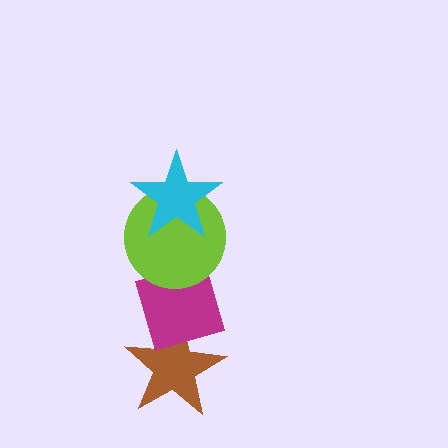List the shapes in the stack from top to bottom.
From top to bottom: the cyan star, the lime circle, the magenta diamond, the brown star.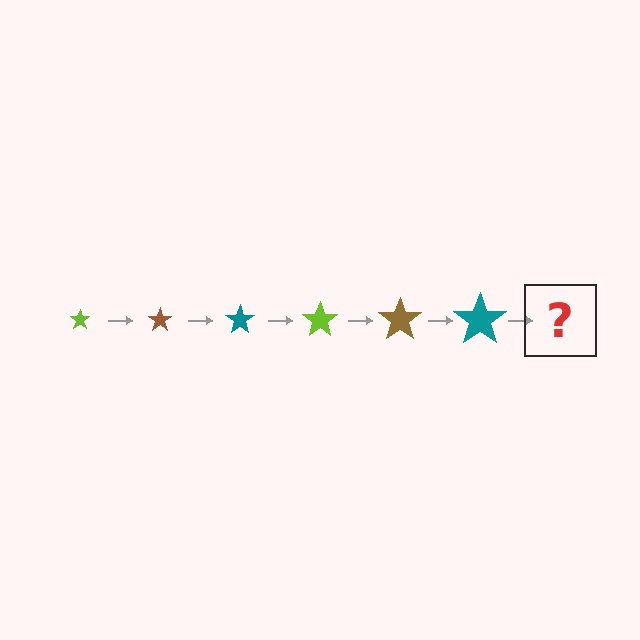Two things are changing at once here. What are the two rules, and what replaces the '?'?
The two rules are that the star grows larger each step and the color cycles through lime, brown, and teal. The '?' should be a lime star, larger than the previous one.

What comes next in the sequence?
The next element should be a lime star, larger than the previous one.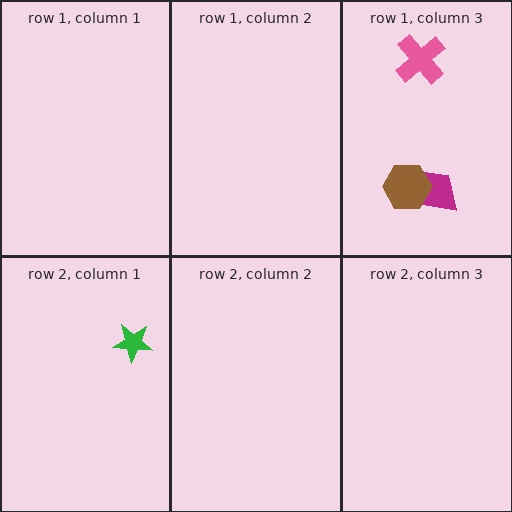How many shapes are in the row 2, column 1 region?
1.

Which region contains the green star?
The row 2, column 1 region.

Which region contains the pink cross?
The row 1, column 3 region.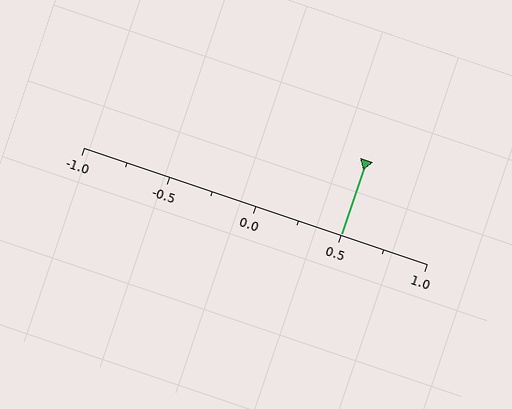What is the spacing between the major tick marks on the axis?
The major ticks are spaced 0.5 apart.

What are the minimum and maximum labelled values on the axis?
The axis runs from -1.0 to 1.0.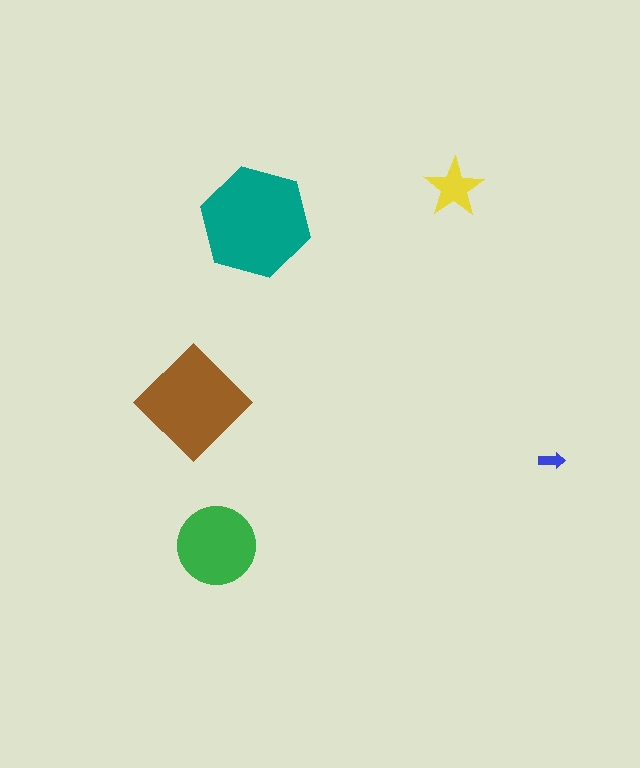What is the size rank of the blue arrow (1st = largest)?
5th.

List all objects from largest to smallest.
The teal hexagon, the brown diamond, the green circle, the yellow star, the blue arrow.